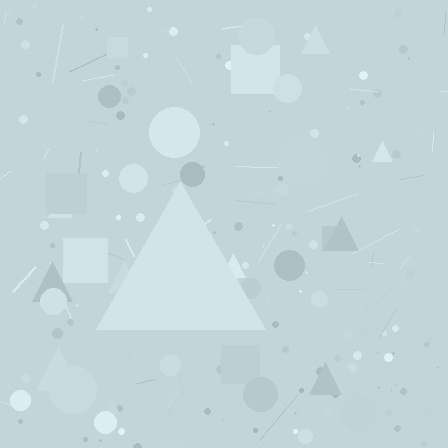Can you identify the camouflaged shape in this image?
The camouflaged shape is a triangle.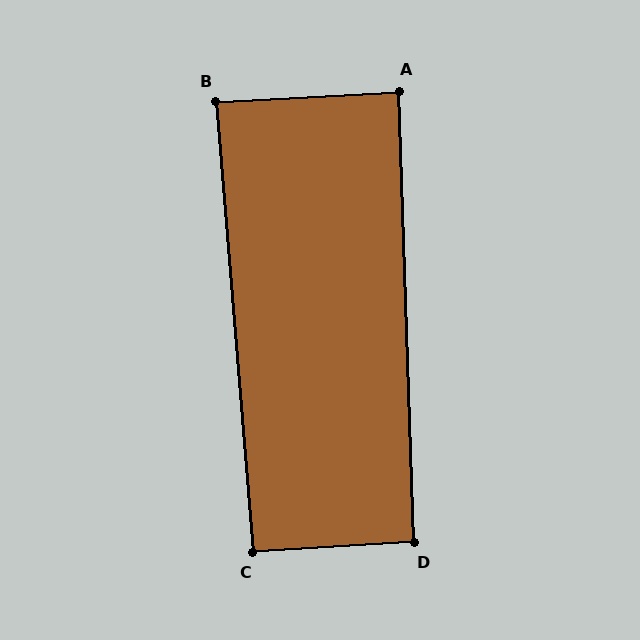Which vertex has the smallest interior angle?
B, at approximately 89 degrees.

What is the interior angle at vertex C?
Approximately 91 degrees (approximately right).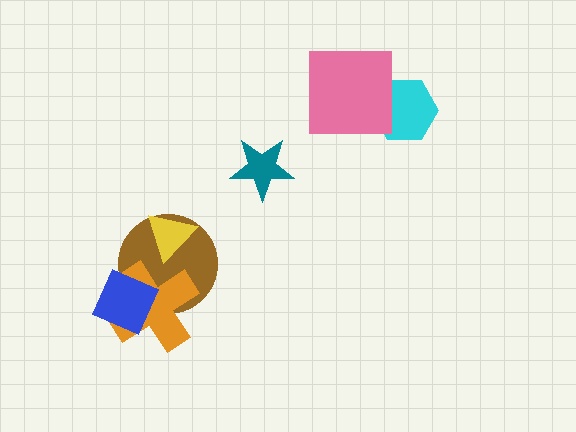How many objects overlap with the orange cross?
2 objects overlap with the orange cross.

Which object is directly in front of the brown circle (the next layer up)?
The orange cross is directly in front of the brown circle.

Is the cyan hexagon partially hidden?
Yes, it is partially covered by another shape.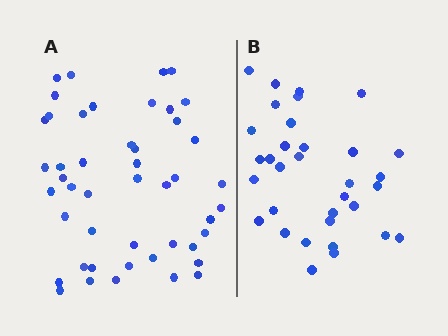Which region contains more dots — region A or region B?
Region A (the left region) has more dots.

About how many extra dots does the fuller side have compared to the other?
Region A has approximately 15 more dots than region B.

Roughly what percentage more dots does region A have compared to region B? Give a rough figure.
About 40% more.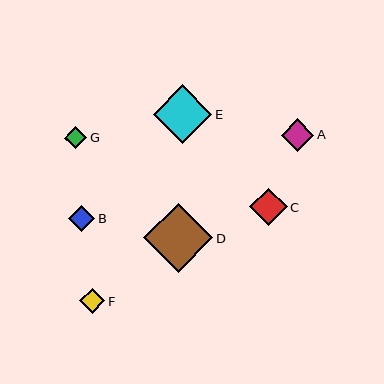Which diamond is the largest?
Diamond D is the largest with a size of approximately 70 pixels.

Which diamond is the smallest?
Diamond G is the smallest with a size of approximately 22 pixels.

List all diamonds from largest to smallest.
From largest to smallest: D, E, C, A, B, F, G.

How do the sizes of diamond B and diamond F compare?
Diamond B and diamond F are approximately the same size.